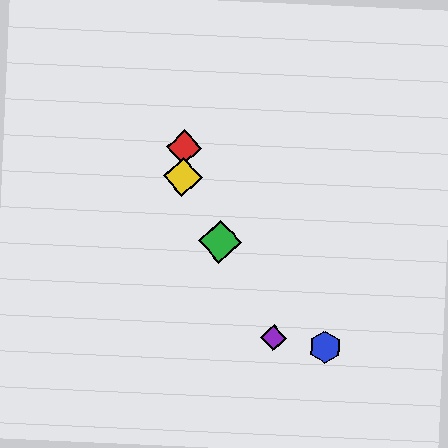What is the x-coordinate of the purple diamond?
The purple diamond is at x≈273.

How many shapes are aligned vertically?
2 shapes (the red diamond, the yellow diamond) are aligned vertically.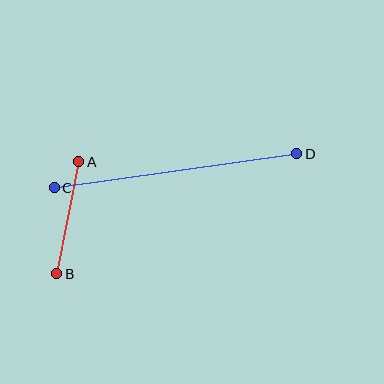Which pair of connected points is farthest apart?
Points C and D are farthest apart.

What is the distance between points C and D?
The distance is approximately 245 pixels.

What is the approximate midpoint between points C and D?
The midpoint is at approximately (175, 171) pixels.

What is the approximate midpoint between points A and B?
The midpoint is at approximately (68, 218) pixels.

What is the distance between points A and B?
The distance is approximately 114 pixels.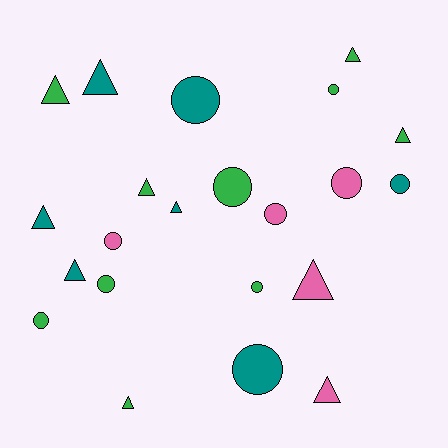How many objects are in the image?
There are 22 objects.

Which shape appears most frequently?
Circle, with 11 objects.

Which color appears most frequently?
Green, with 10 objects.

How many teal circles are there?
There are 3 teal circles.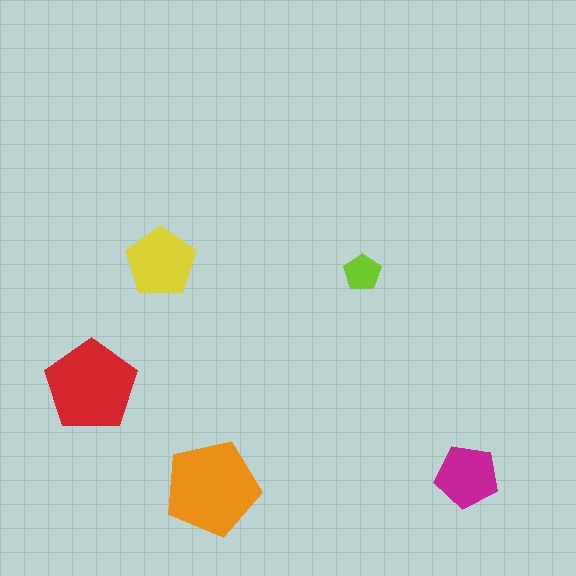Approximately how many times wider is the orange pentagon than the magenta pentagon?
About 1.5 times wider.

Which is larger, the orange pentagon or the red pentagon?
The orange one.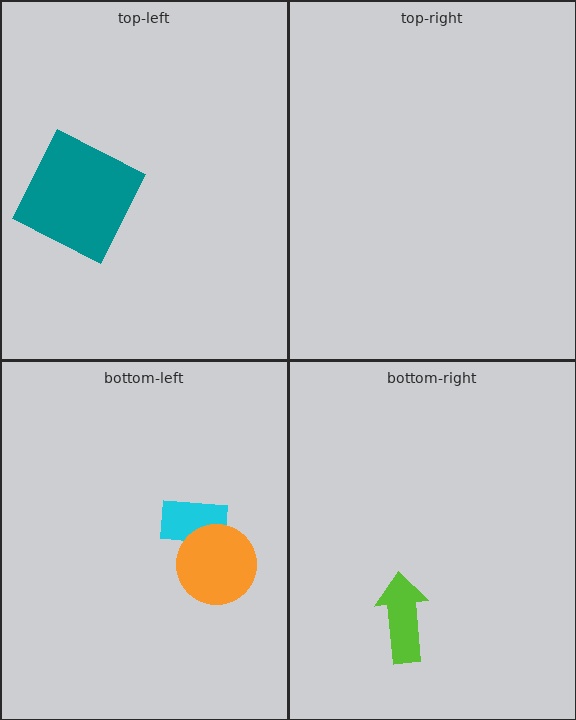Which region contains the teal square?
The top-left region.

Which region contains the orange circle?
The bottom-left region.